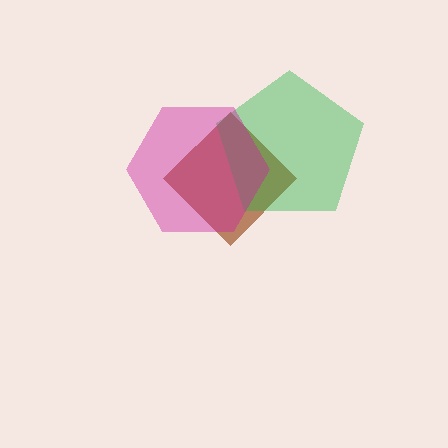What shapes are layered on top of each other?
The layered shapes are: a brown diamond, a green pentagon, a magenta hexagon.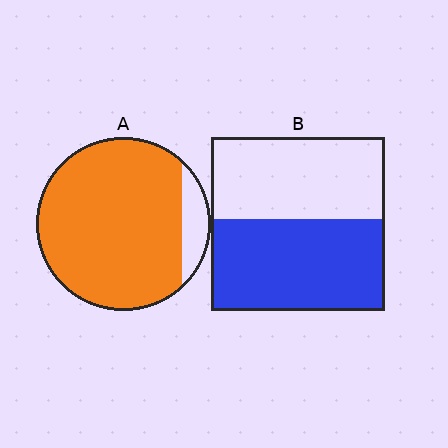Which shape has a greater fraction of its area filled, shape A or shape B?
Shape A.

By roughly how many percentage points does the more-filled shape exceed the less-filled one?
By roughly 35 percentage points (A over B).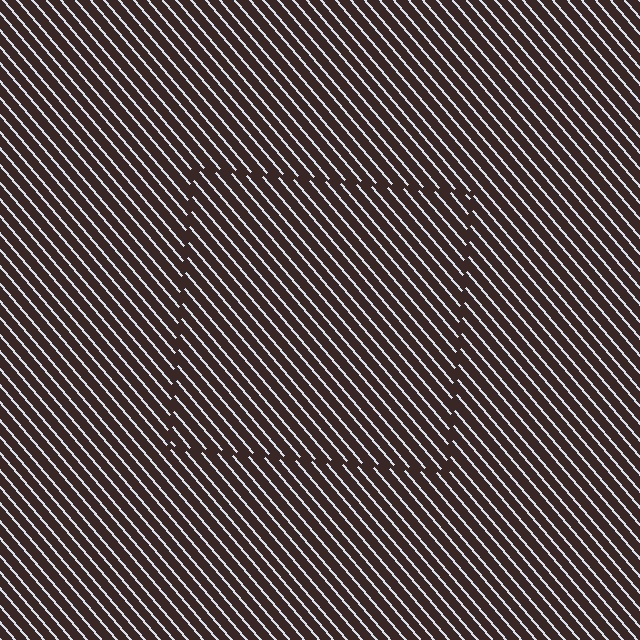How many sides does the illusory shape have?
4 sides — the line-ends trace a square.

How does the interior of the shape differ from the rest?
The interior of the shape contains the same grating, shifted by half a period — the contour is defined by the phase discontinuity where line-ends from the inner and outer gratings abut.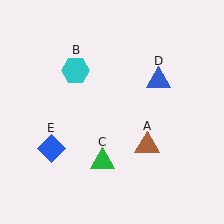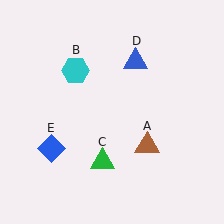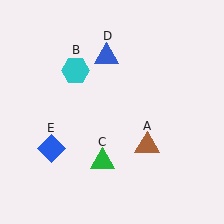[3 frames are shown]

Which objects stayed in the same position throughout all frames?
Brown triangle (object A) and cyan hexagon (object B) and green triangle (object C) and blue diamond (object E) remained stationary.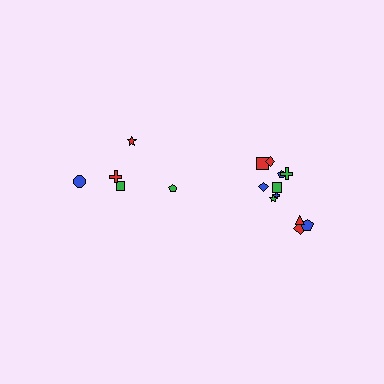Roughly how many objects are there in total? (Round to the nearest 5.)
Roughly 15 objects in total.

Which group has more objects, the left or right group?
The right group.